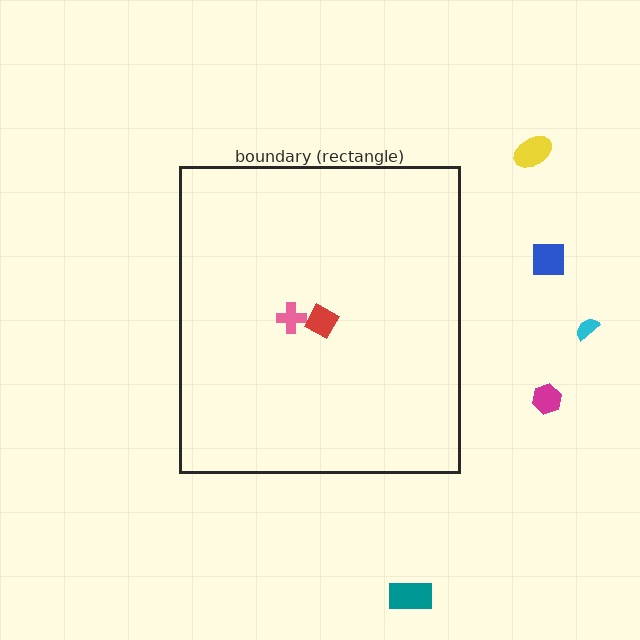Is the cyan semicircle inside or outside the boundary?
Outside.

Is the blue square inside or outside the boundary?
Outside.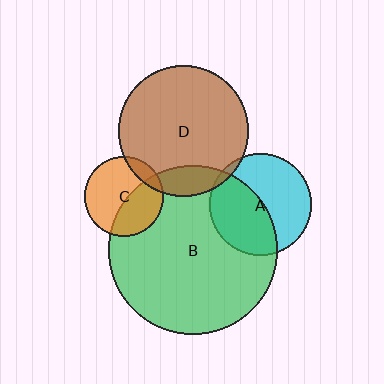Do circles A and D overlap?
Yes.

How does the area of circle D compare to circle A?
Approximately 1.6 times.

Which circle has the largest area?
Circle B (green).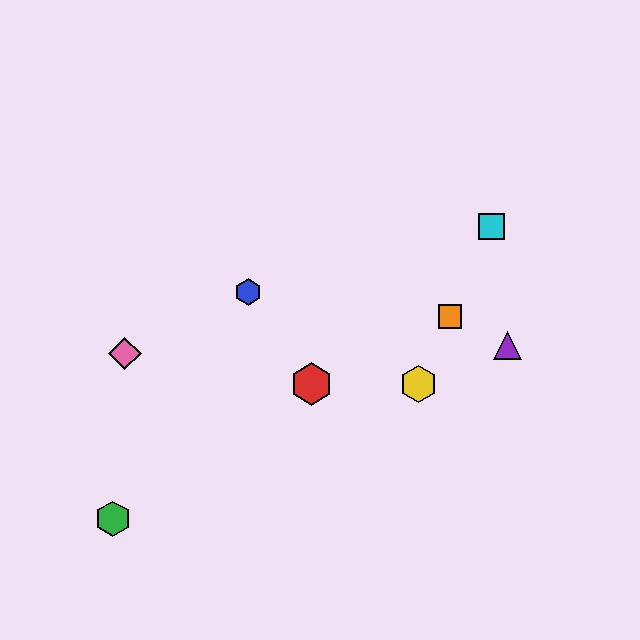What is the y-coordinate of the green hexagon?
The green hexagon is at y≈519.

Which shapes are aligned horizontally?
The red hexagon, the yellow hexagon are aligned horizontally.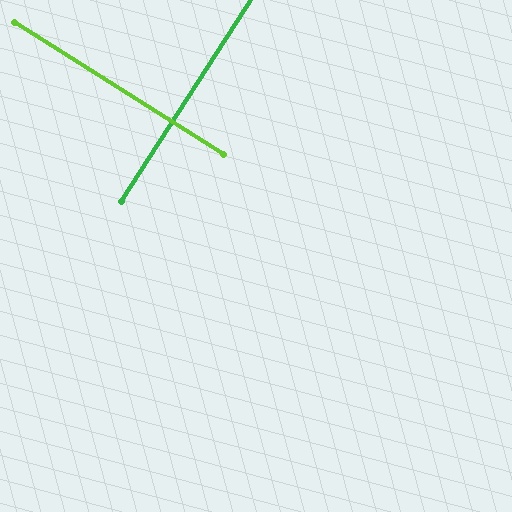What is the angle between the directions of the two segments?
Approximately 90 degrees.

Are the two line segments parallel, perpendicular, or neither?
Perpendicular — they meet at approximately 90°.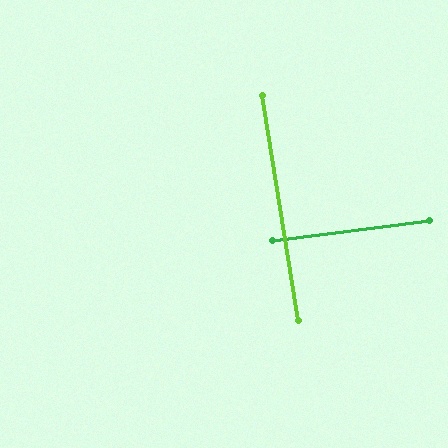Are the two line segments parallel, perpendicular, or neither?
Perpendicular — they meet at approximately 88°.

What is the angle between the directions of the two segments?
Approximately 88 degrees.